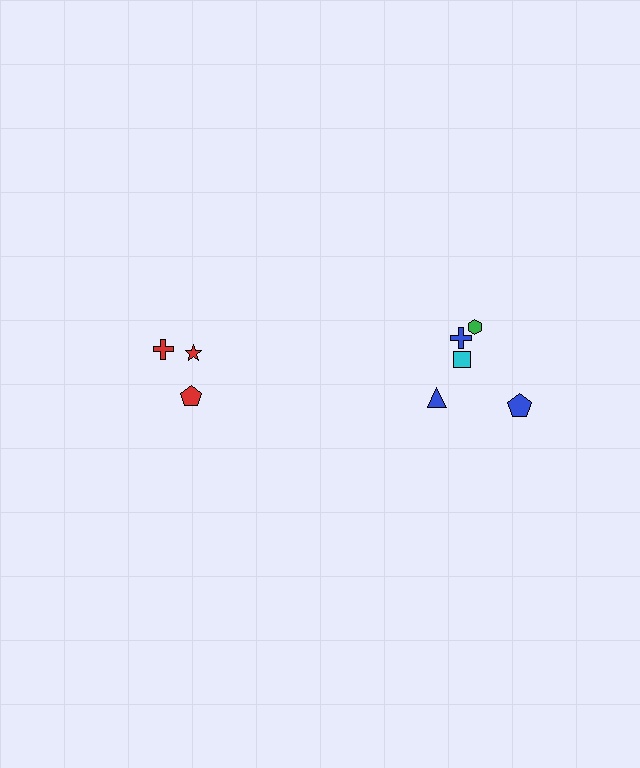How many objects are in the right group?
There are 5 objects.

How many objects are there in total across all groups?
There are 8 objects.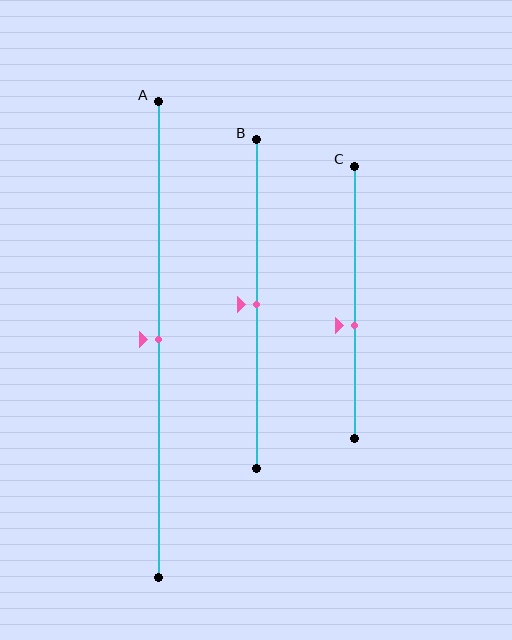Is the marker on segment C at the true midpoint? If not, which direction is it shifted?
No, the marker on segment C is shifted downward by about 9% of the segment length.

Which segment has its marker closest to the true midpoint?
Segment A has its marker closest to the true midpoint.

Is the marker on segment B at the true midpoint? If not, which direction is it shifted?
Yes, the marker on segment B is at the true midpoint.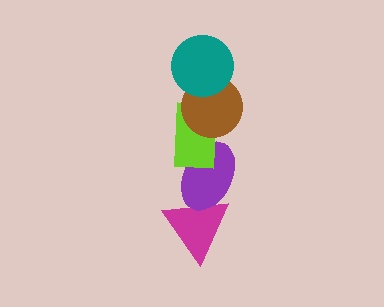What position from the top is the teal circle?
The teal circle is 1st from the top.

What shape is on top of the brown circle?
The teal circle is on top of the brown circle.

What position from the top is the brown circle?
The brown circle is 2nd from the top.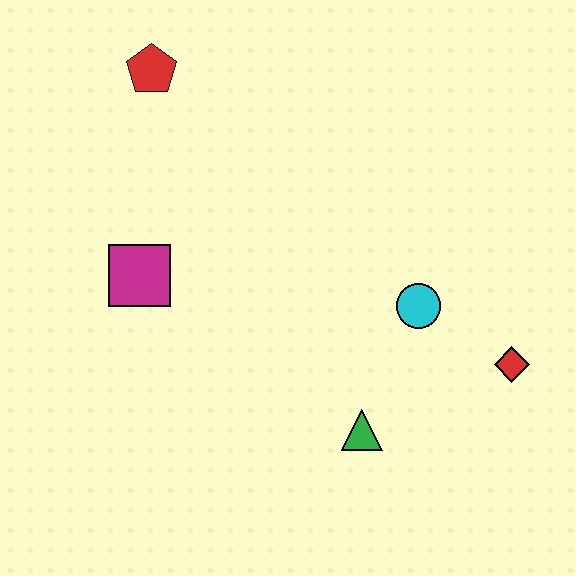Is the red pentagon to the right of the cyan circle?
No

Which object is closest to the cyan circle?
The red diamond is closest to the cyan circle.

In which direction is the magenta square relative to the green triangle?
The magenta square is to the left of the green triangle.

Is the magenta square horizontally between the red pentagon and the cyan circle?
No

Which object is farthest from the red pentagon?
The red diamond is farthest from the red pentagon.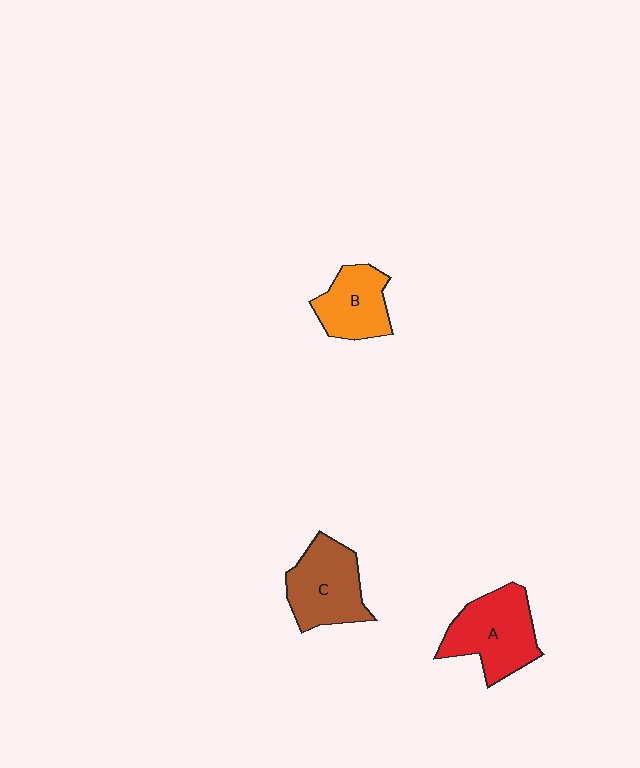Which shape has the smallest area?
Shape B (orange).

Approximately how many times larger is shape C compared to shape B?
Approximately 1.2 times.